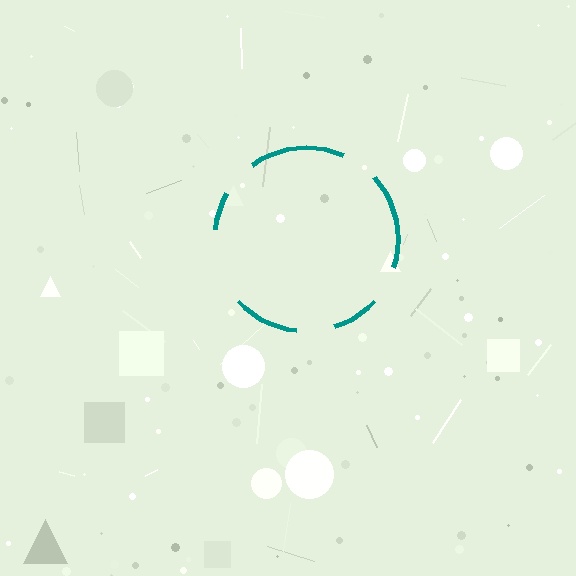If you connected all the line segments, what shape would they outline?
They would outline a circle.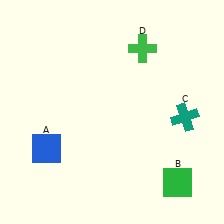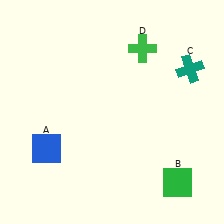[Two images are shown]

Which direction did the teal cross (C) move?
The teal cross (C) moved up.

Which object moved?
The teal cross (C) moved up.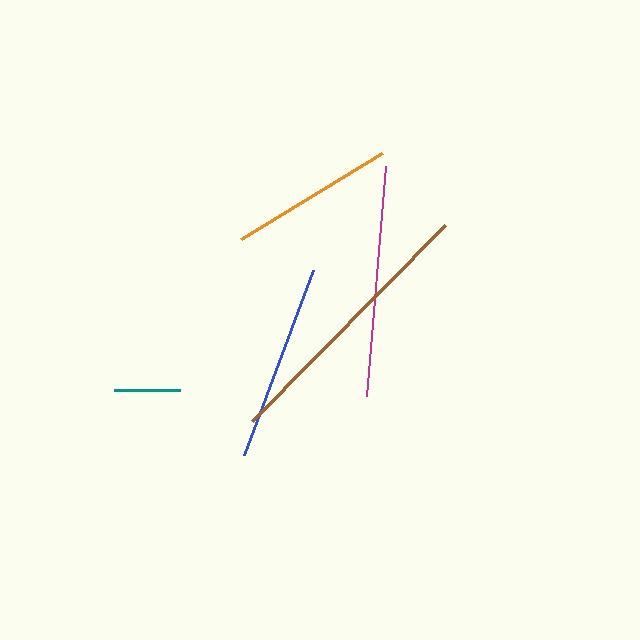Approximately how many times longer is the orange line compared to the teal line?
The orange line is approximately 2.5 times the length of the teal line.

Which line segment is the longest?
The brown line is the longest at approximately 276 pixels.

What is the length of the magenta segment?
The magenta segment is approximately 231 pixels long.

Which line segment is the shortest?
The teal line is the shortest at approximately 66 pixels.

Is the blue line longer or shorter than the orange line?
The blue line is longer than the orange line.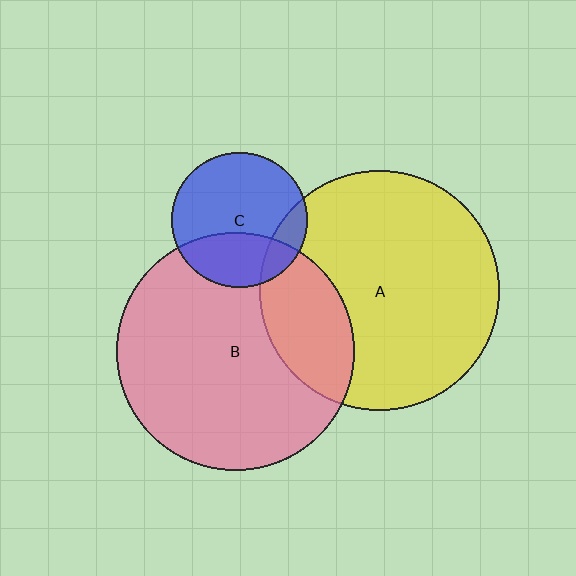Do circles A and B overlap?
Yes.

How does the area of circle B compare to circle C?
Approximately 3.1 times.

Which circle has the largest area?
Circle A (yellow).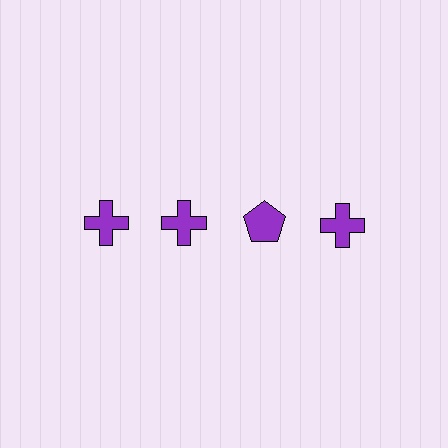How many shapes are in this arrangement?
There are 4 shapes arranged in a grid pattern.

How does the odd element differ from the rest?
It has a different shape: pentagon instead of cross.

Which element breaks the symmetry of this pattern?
The purple pentagon in the top row, center column breaks the symmetry. All other shapes are purple crosses.